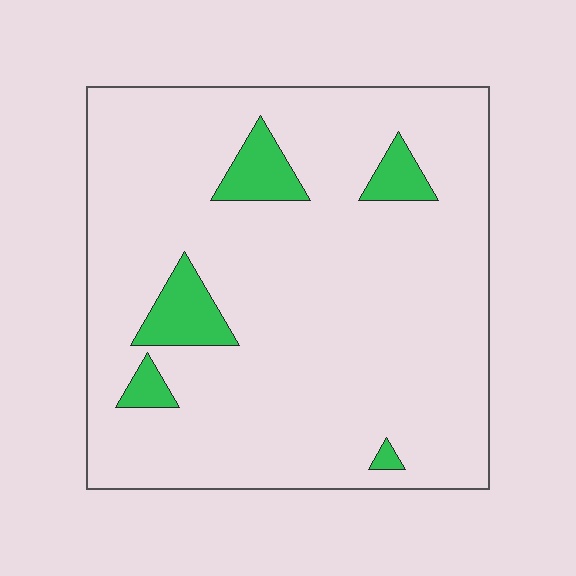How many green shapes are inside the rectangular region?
5.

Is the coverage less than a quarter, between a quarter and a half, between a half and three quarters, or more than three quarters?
Less than a quarter.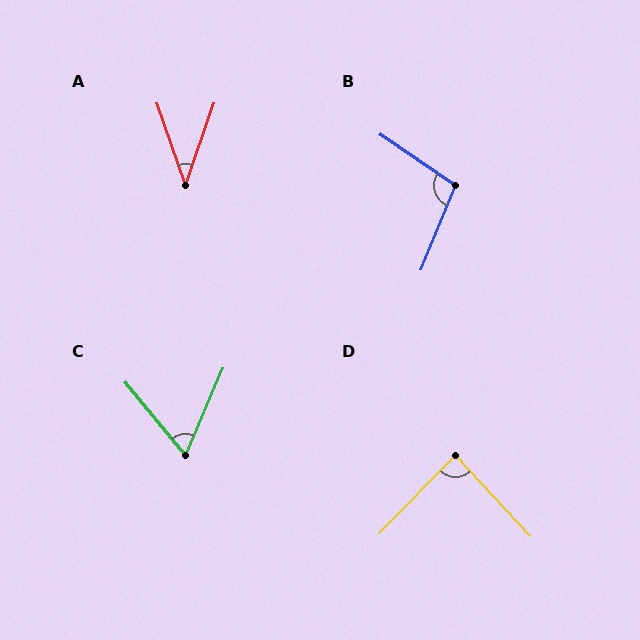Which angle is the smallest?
A, at approximately 38 degrees.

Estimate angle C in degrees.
Approximately 63 degrees.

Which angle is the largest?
B, at approximately 102 degrees.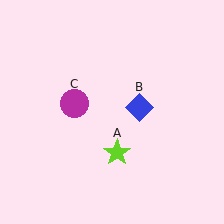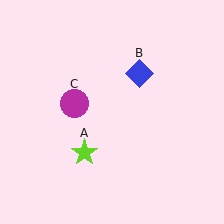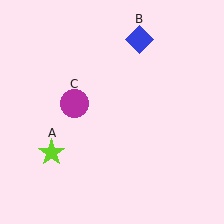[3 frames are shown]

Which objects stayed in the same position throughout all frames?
Magenta circle (object C) remained stationary.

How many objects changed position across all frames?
2 objects changed position: lime star (object A), blue diamond (object B).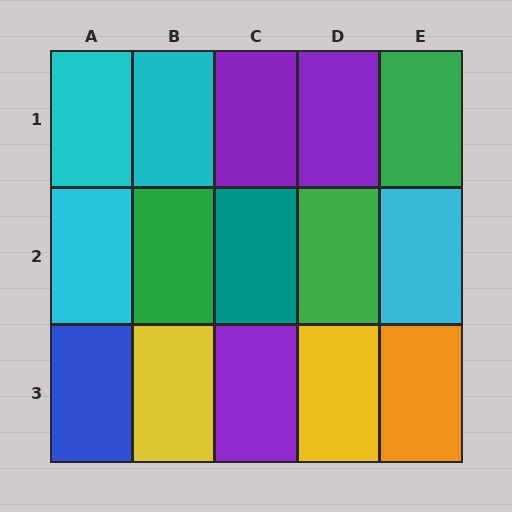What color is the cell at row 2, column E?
Cyan.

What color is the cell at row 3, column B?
Yellow.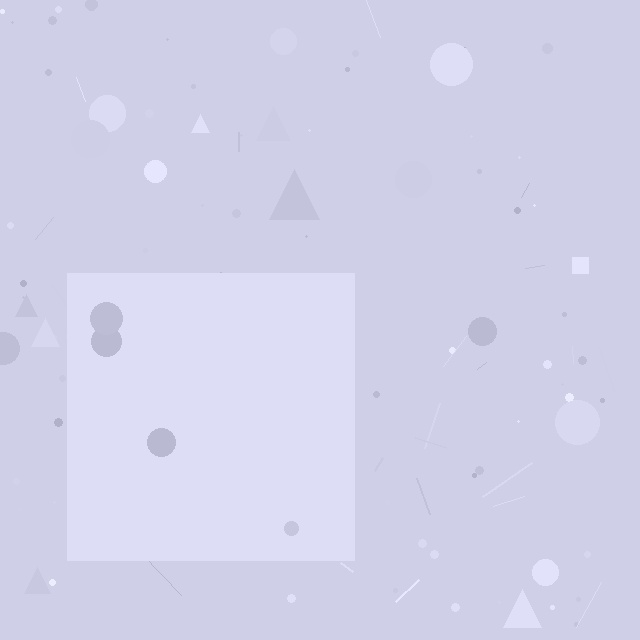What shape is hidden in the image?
A square is hidden in the image.